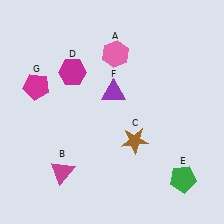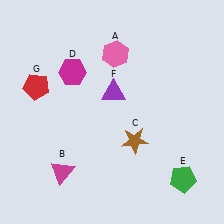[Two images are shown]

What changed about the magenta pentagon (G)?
In Image 1, G is magenta. In Image 2, it changed to red.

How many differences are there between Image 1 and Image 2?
There is 1 difference between the two images.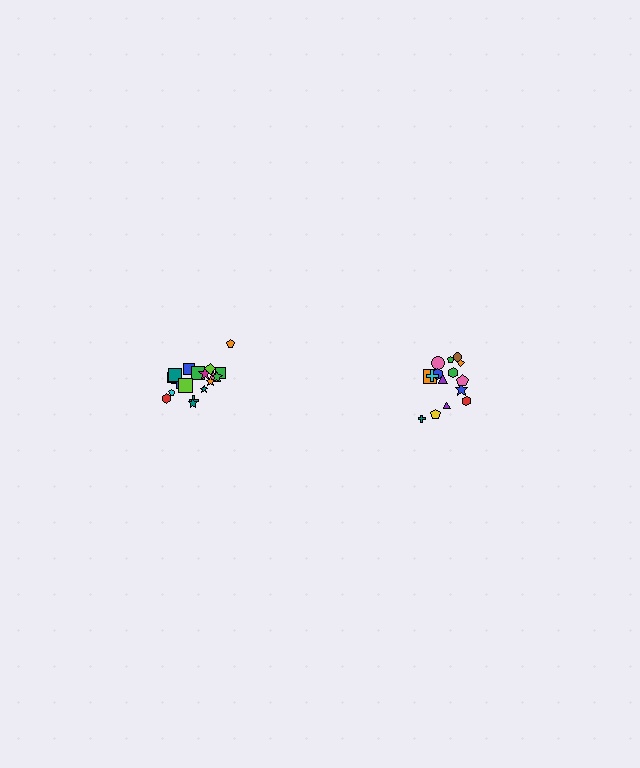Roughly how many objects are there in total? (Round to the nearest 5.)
Roughly 35 objects in total.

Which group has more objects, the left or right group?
The left group.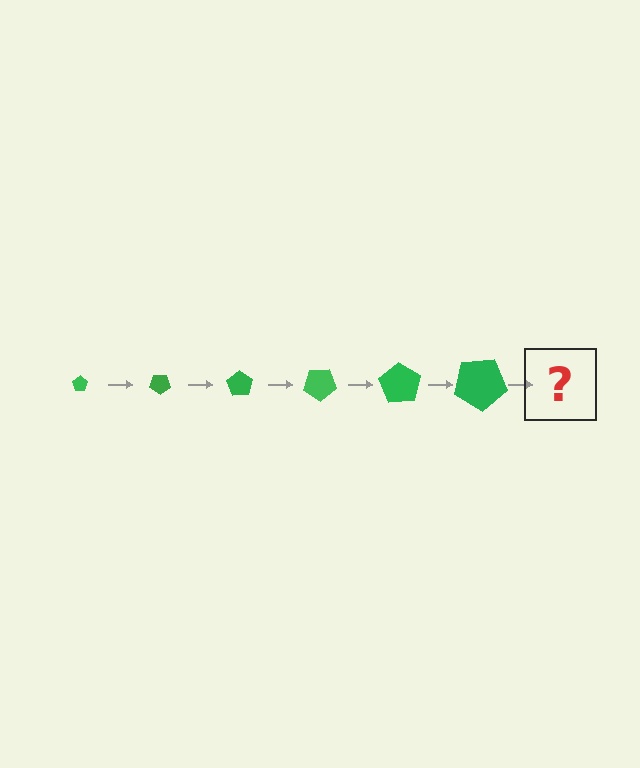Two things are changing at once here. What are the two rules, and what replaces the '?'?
The two rules are that the pentagon grows larger each step and it rotates 35 degrees each step. The '?' should be a pentagon, larger than the previous one and rotated 210 degrees from the start.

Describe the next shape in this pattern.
It should be a pentagon, larger than the previous one and rotated 210 degrees from the start.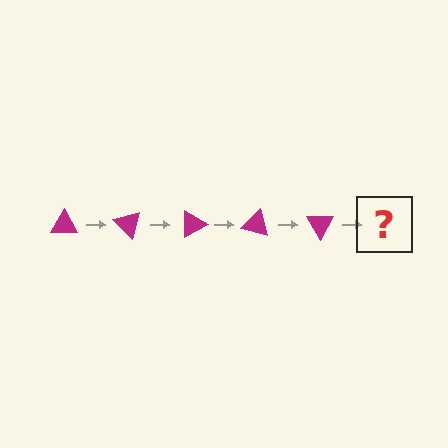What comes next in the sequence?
The next element should be a magenta triangle rotated 225 degrees.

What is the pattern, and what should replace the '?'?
The pattern is that the triangle rotates 45 degrees each step. The '?' should be a magenta triangle rotated 225 degrees.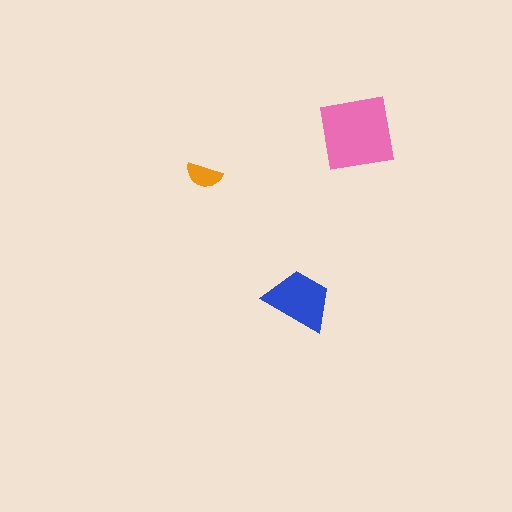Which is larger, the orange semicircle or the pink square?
The pink square.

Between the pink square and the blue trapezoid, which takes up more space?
The pink square.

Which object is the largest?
The pink square.